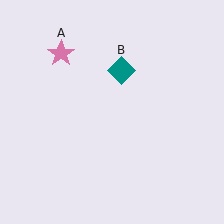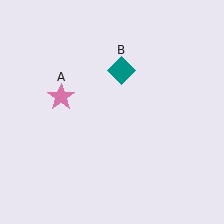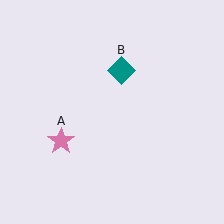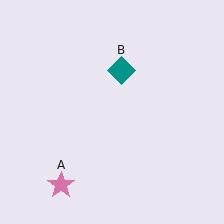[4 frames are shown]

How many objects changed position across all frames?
1 object changed position: pink star (object A).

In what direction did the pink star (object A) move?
The pink star (object A) moved down.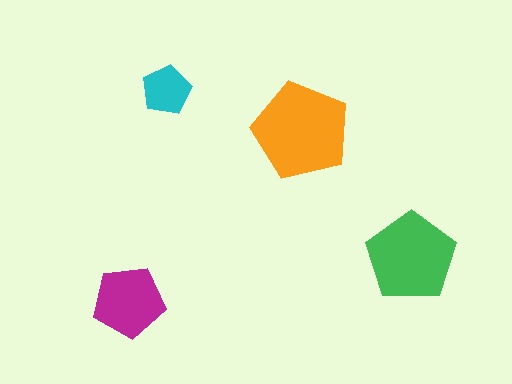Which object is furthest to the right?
The green pentagon is rightmost.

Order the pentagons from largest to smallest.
the orange one, the green one, the magenta one, the cyan one.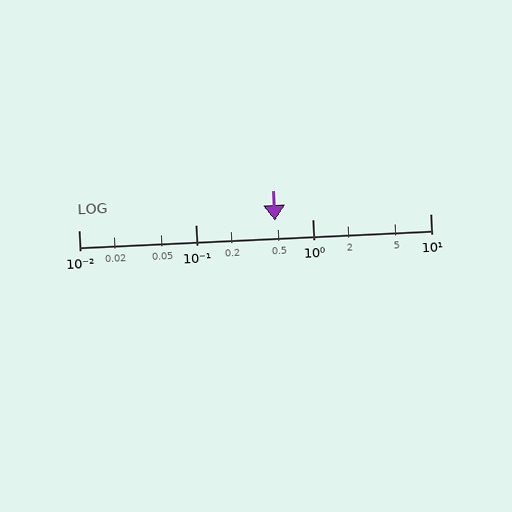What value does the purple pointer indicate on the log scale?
The pointer indicates approximately 0.47.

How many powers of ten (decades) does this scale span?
The scale spans 3 decades, from 0.01 to 10.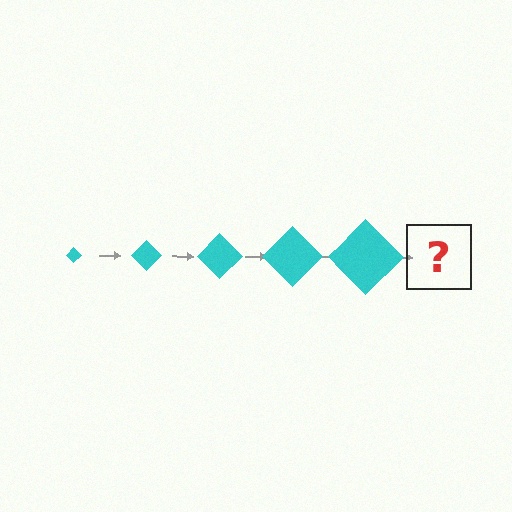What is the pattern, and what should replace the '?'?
The pattern is that the diamond gets progressively larger each step. The '?' should be a cyan diamond, larger than the previous one.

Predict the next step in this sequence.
The next step is a cyan diamond, larger than the previous one.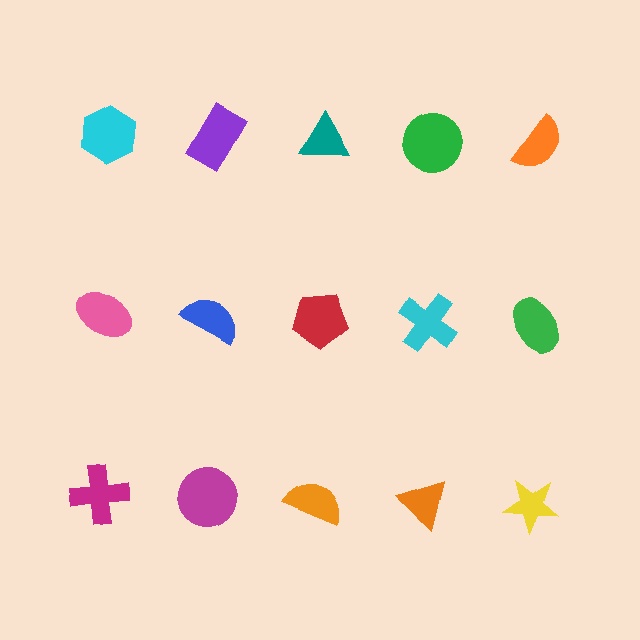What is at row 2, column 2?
A blue semicircle.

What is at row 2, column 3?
A red pentagon.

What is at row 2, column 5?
A green ellipse.